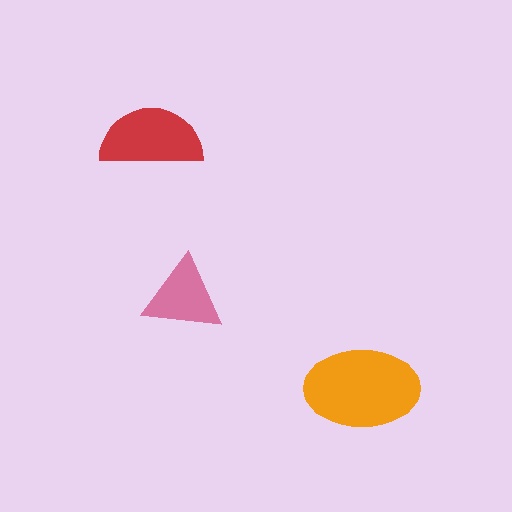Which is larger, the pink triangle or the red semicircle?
The red semicircle.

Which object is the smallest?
The pink triangle.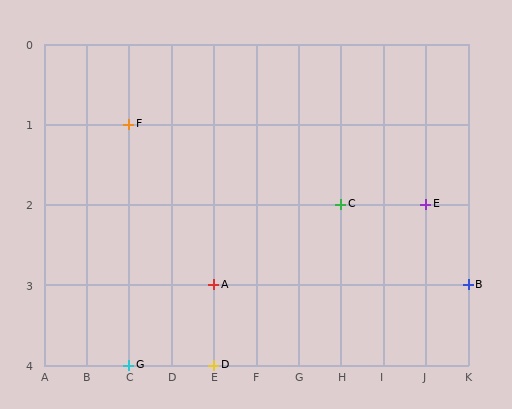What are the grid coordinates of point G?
Point G is at grid coordinates (C, 4).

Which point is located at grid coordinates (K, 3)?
Point B is at (K, 3).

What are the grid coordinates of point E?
Point E is at grid coordinates (J, 2).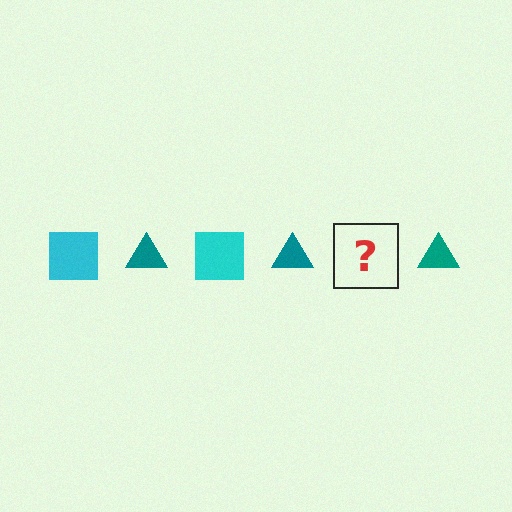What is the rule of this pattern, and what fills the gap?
The rule is that the pattern alternates between cyan square and teal triangle. The gap should be filled with a cyan square.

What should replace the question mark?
The question mark should be replaced with a cyan square.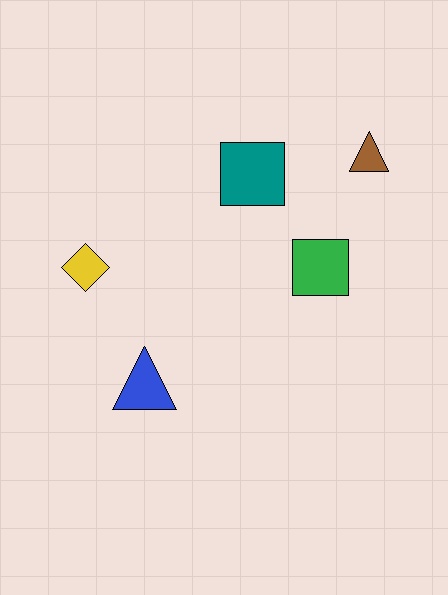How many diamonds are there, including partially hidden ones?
There is 1 diamond.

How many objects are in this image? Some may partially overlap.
There are 5 objects.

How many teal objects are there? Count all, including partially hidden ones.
There is 1 teal object.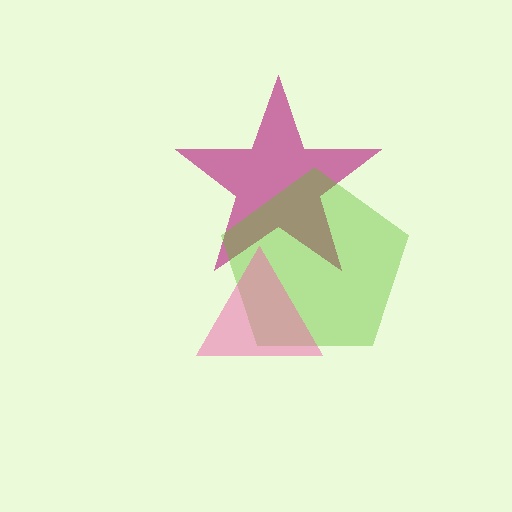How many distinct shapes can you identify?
There are 3 distinct shapes: a magenta star, a lime pentagon, a pink triangle.